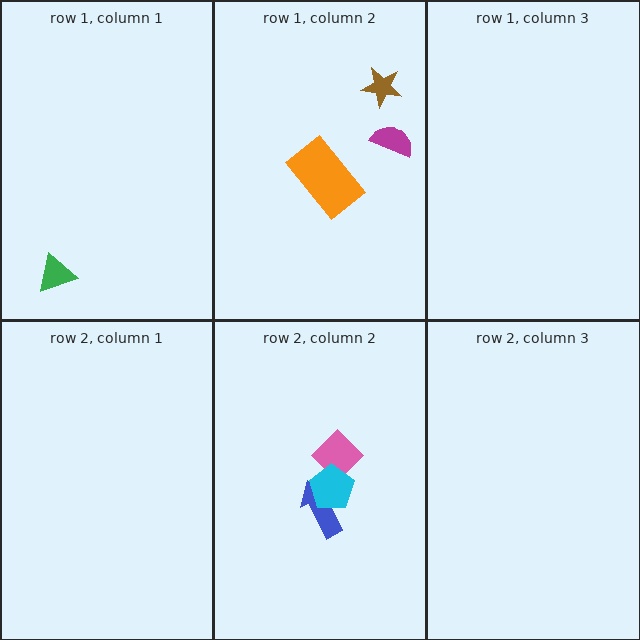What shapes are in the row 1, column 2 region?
The brown star, the orange rectangle, the magenta semicircle.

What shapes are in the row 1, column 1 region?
The green triangle.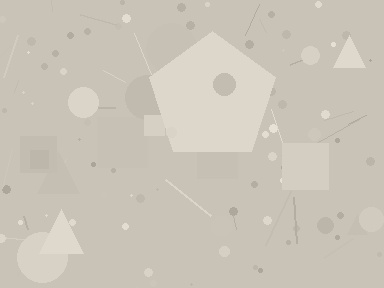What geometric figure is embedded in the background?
A pentagon is embedded in the background.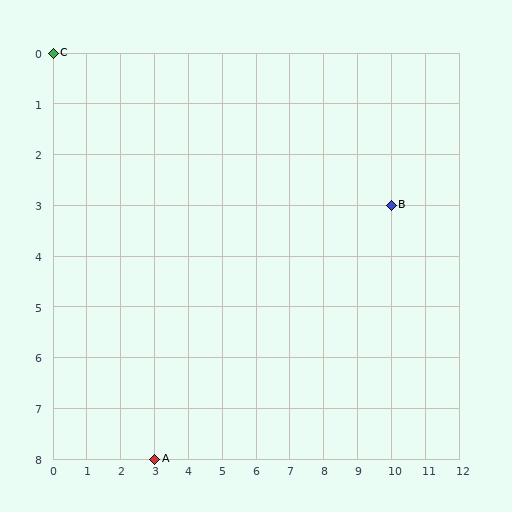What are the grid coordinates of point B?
Point B is at grid coordinates (10, 3).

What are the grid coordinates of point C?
Point C is at grid coordinates (0, 0).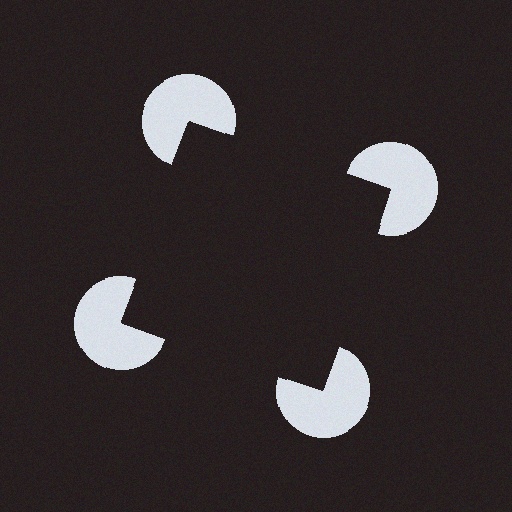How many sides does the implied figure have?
4 sides.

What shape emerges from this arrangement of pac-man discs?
An illusory square — its edges are inferred from the aligned wedge cuts in the pac-man discs, not physically drawn.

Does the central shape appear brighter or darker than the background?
It typically appears slightly darker than the background, even though no actual brightness change is drawn.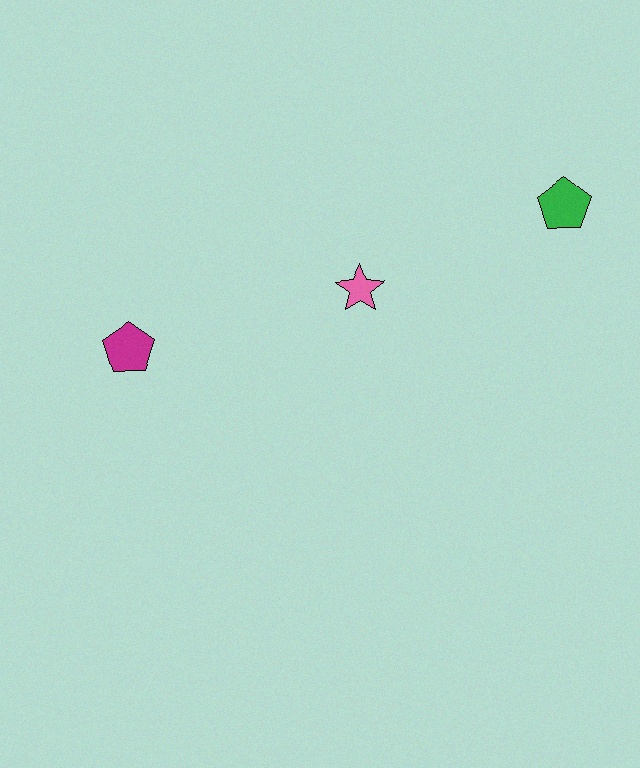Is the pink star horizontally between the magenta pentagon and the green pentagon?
Yes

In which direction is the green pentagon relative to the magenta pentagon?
The green pentagon is to the right of the magenta pentagon.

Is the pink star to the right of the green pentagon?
No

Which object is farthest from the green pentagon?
The magenta pentagon is farthest from the green pentagon.